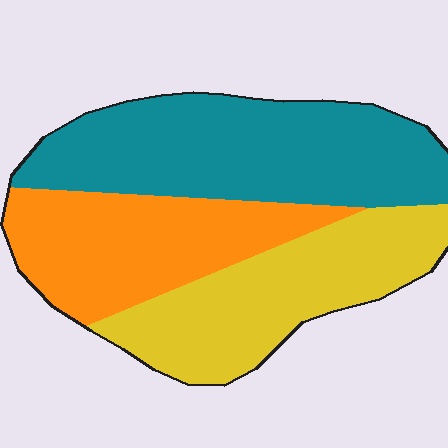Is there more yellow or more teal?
Teal.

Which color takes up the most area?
Teal, at roughly 40%.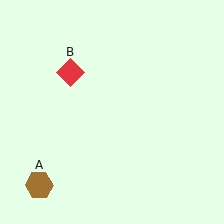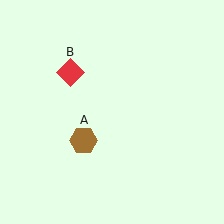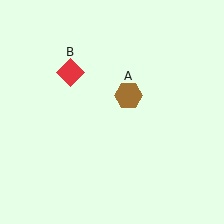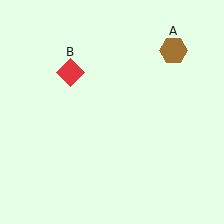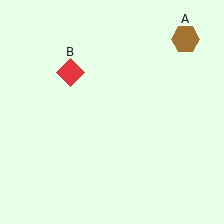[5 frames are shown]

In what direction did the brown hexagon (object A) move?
The brown hexagon (object A) moved up and to the right.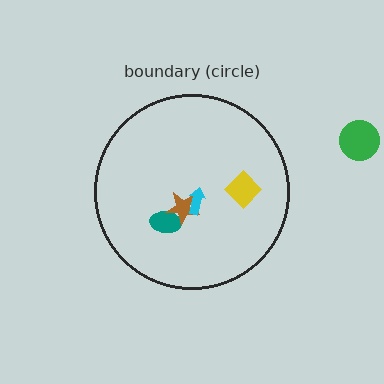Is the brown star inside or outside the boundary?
Inside.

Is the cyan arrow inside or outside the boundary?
Inside.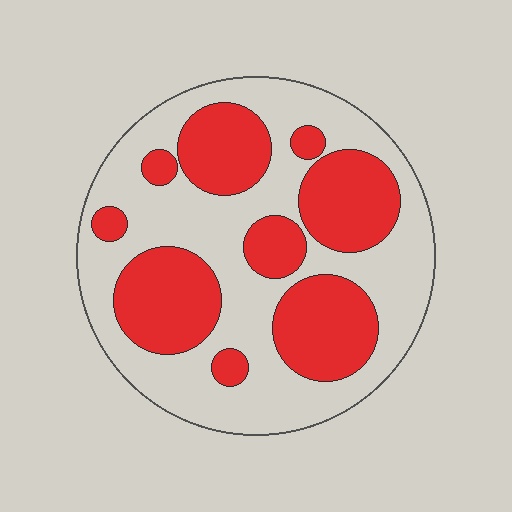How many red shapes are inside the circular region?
9.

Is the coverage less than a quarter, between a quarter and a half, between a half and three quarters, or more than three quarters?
Between a quarter and a half.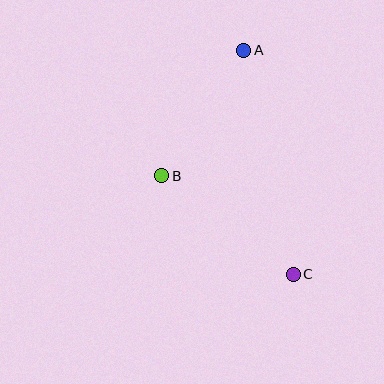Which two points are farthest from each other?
Points A and C are farthest from each other.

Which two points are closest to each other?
Points A and B are closest to each other.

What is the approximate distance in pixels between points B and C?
The distance between B and C is approximately 165 pixels.